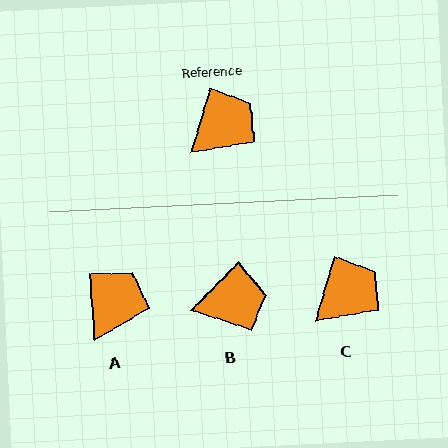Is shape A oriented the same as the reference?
No, it is off by about 21 degrees.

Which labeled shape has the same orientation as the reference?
C.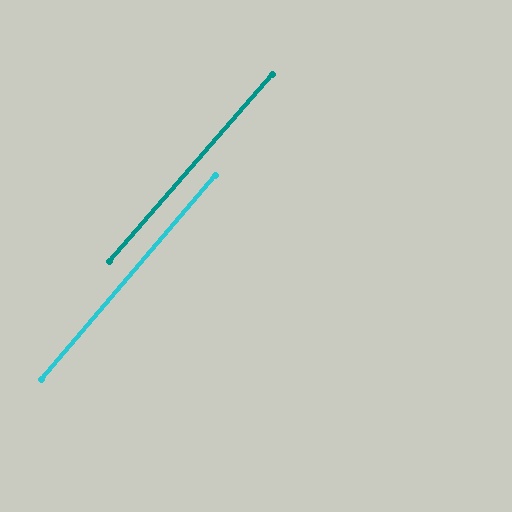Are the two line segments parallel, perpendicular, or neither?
Parallel — their directions differ by only 0.6°.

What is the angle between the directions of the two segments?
Approximately 1 degree.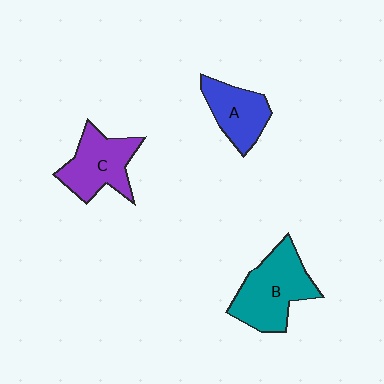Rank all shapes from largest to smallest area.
From largest to smallest: B (teal), C (purple), A (blue).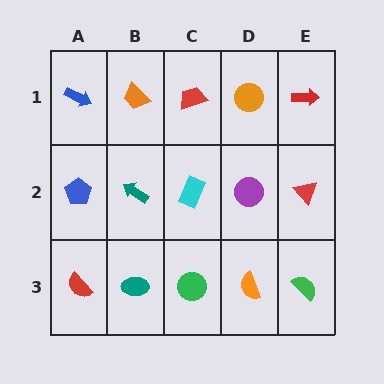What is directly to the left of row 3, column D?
A green circle.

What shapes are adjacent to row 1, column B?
A teal arrow (row 2, column B), a blue arrow (row 1, column A), a red trapezoid (row 1, column C).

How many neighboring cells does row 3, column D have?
3.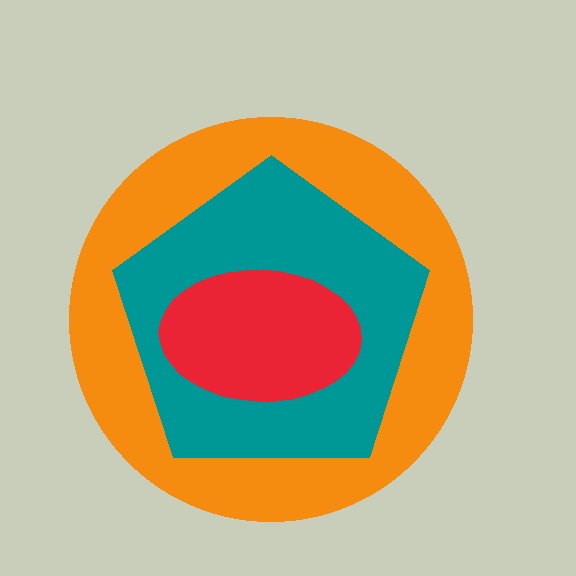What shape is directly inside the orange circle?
The teal pentagon.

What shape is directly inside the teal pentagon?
The red ellipse.